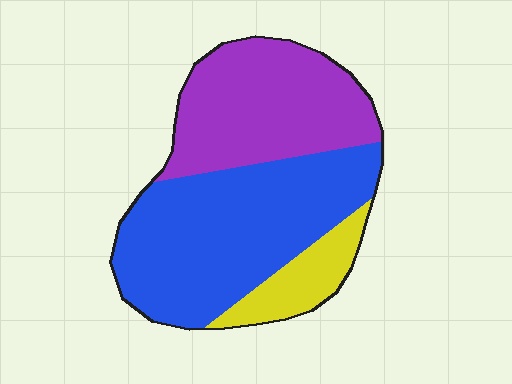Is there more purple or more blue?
Blue.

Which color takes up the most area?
Blue, at roughly 50%.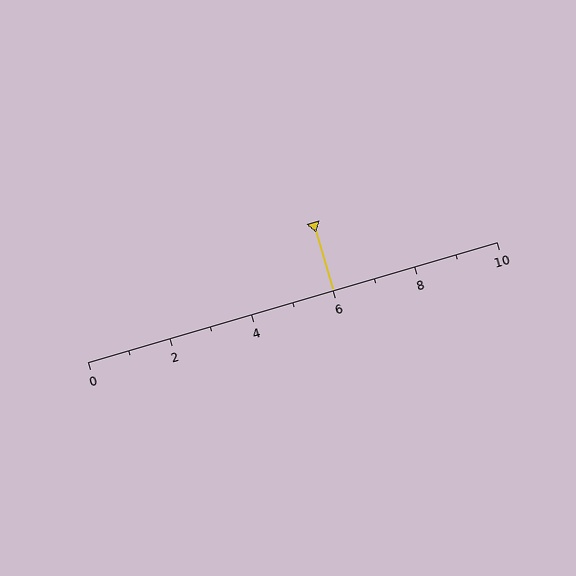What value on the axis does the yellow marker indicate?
The marker indicates approximately 6.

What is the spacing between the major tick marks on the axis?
The major ticks are spaced 2 apart.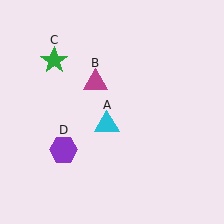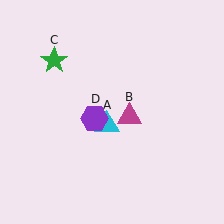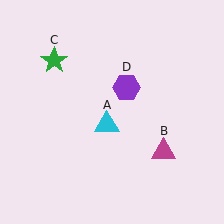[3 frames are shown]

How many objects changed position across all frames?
2 objects changed position: magenta triangle (object B), purple hexagon (object D).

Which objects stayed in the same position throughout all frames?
Cyan triangle (object A) and green star (object C) remained stationary.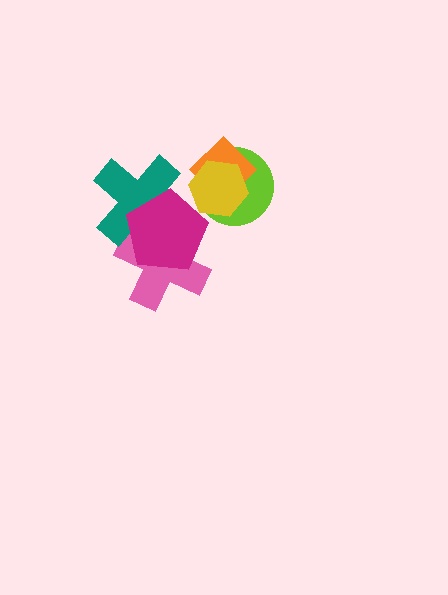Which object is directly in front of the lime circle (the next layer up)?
The orange diamond is directly in front of the lime circle.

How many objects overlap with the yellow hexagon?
2 objects overlap with the yellow hexagon.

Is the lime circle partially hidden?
Yes, it is partially covered by another shape.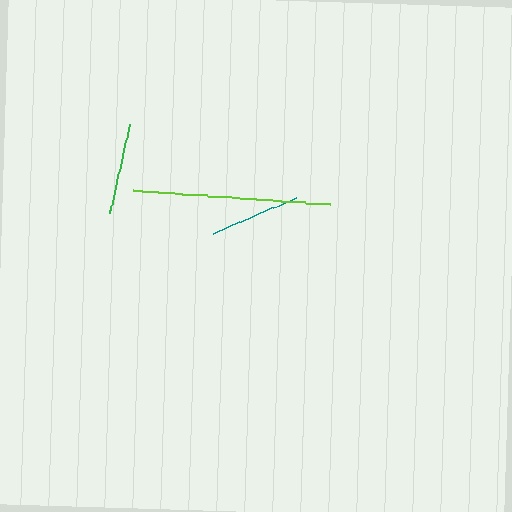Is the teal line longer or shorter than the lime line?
The lime line is longer than the teal line.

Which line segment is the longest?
The lime line is the longest at approximately 198 pixels.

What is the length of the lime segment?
The lime segment is approximately 198 pixels long.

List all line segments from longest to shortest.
From longest to shortest: lime, green, teal.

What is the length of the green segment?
The green segment is approximately 91 pixels long.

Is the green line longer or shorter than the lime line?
The lime line is longer than the green line.